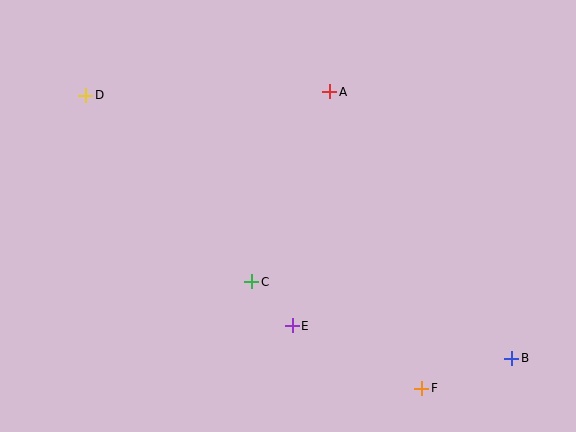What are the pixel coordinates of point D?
Point D is at (86, 95).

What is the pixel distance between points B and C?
The distance between B and C is 271 pixels.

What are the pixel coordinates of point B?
Point B is at (512, 359).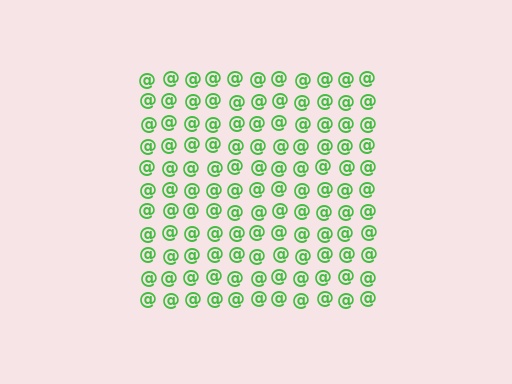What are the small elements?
The small elements are at signs.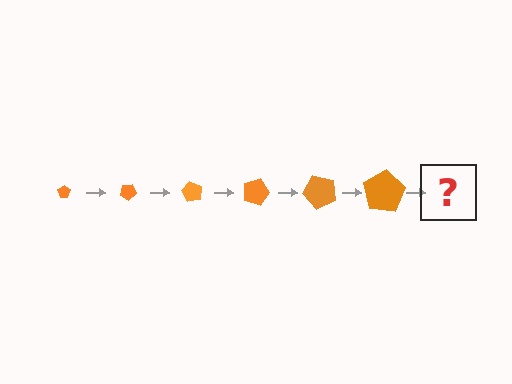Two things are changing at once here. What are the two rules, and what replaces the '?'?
The two rules are that the pentagon grows larger each step and it rotates 30 degrees each step. The '?' should be a pentagon, larger than the previous one and rotated 180 degrees from the start.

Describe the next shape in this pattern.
It should be a pentagon, larger than the previous one and rotated 180 degrees from the start.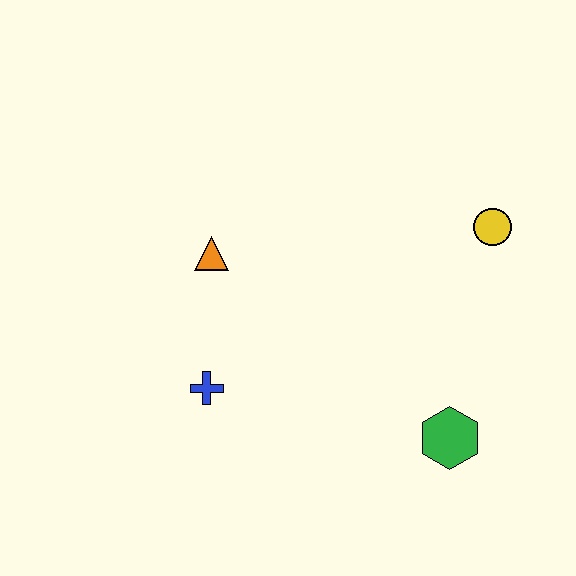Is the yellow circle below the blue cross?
No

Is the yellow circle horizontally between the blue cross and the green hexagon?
No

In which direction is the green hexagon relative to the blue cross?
The green hexagon is to the right of the blue cross.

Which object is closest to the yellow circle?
The green hexagon is closest to the yellow circle.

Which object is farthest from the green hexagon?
The orange triangle is farthest from the green hexagon.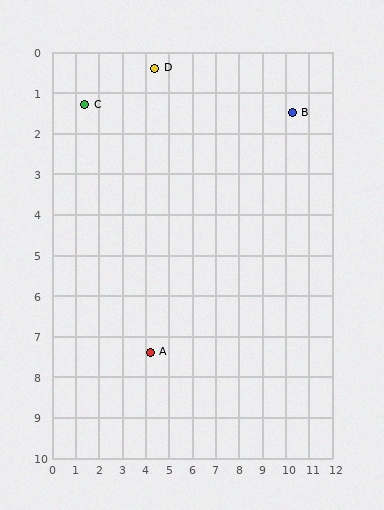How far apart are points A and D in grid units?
Points A and D are about 7.0 grid units apart.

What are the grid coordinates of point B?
Point B is at approximately (10.3, 1.5).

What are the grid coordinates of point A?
Point A is at approximately (4.2, 7.4).